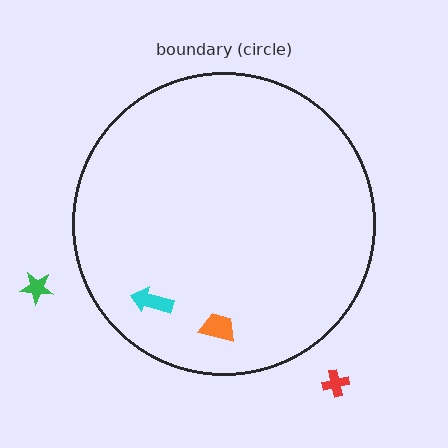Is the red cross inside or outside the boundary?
Outside.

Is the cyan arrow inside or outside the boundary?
Inside.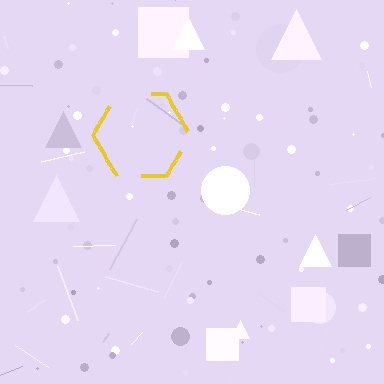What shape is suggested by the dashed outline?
The dashed outline suggests a hexagon.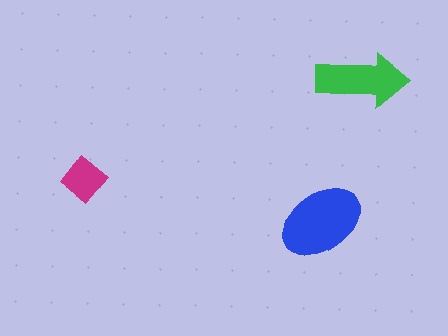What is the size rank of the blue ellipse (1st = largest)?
1st.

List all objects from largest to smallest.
The blue ellipse, the green arrow, the magenta diamond.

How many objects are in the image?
There are 3 objects in the image.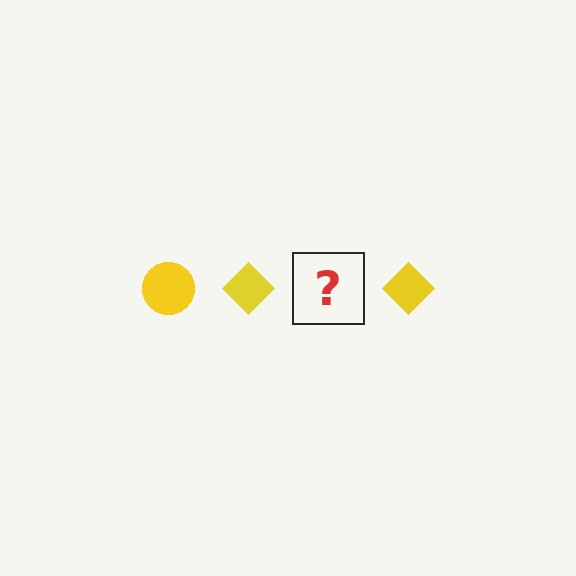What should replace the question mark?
The question mark should be replaced with a yellow circle.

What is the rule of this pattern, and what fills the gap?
The rule is that the pattern cycles through circle, diamond shapes in yellow. The gap should be filled with a yellow circle.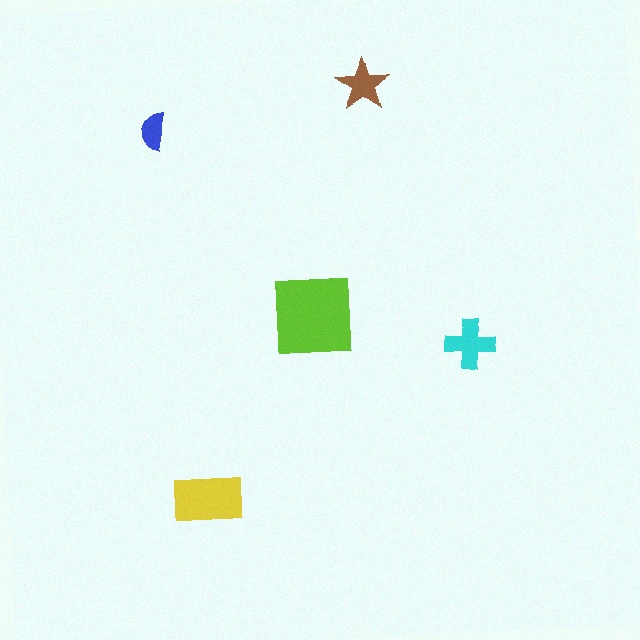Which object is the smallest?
The blue semicircle.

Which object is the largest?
The lime square.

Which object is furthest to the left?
The blue semicircle is leftmost.